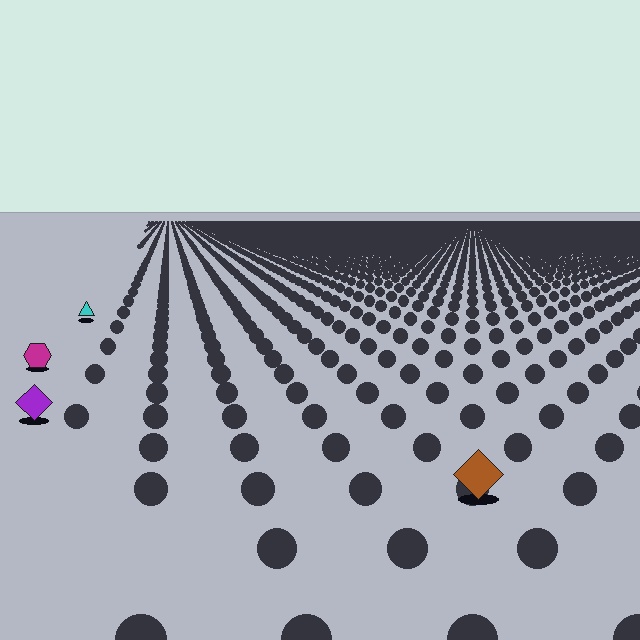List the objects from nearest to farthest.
From nearest to farthest: the brown diamond, the purple diamond, the magenta hexagon, the cyan triangle.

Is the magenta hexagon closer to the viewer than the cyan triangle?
Yes. The magenta hexagon is closer — you can tell from the texture gradient: the ground texture is coarser near it.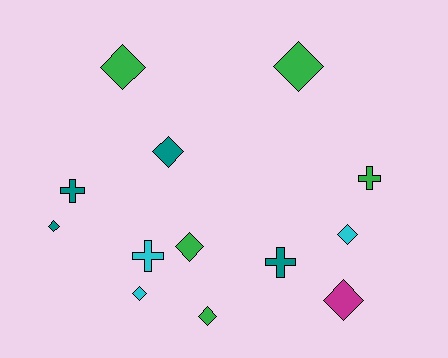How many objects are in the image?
There are 13 objects.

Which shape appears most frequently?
Diamond, with 9 objects.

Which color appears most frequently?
Green, with 5 objects.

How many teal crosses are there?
There are 2 teal crosses.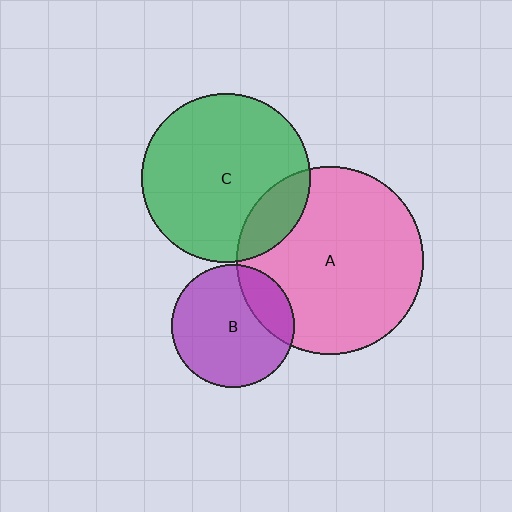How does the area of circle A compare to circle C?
Approximately 1.2 times.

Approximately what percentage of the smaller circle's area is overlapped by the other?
Approximately 15%.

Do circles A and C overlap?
Yes.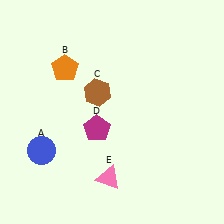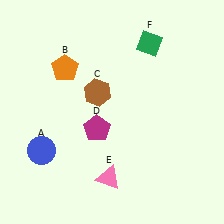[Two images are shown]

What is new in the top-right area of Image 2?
A green diamond (F) was added in the top-right area of Image 2.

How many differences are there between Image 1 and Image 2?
There is 1 difference between the two images.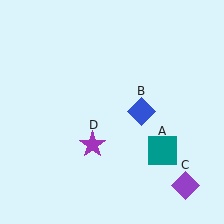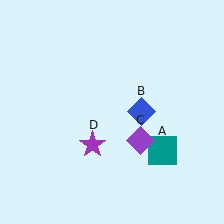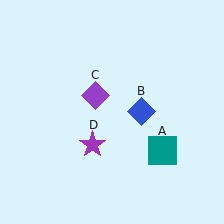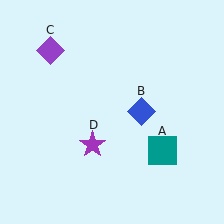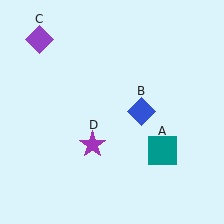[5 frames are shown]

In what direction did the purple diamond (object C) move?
The purple diamond (object C) moved up and to the left.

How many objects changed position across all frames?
1 object changed position: purple diamond (object C).